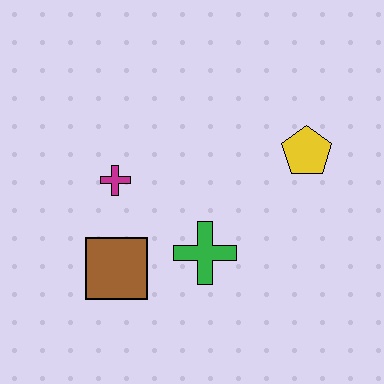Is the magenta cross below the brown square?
No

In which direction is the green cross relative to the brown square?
The green cross is to the right of the brown square.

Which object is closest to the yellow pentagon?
The green cross is closest to the yellow pentagon.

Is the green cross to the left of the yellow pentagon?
Yes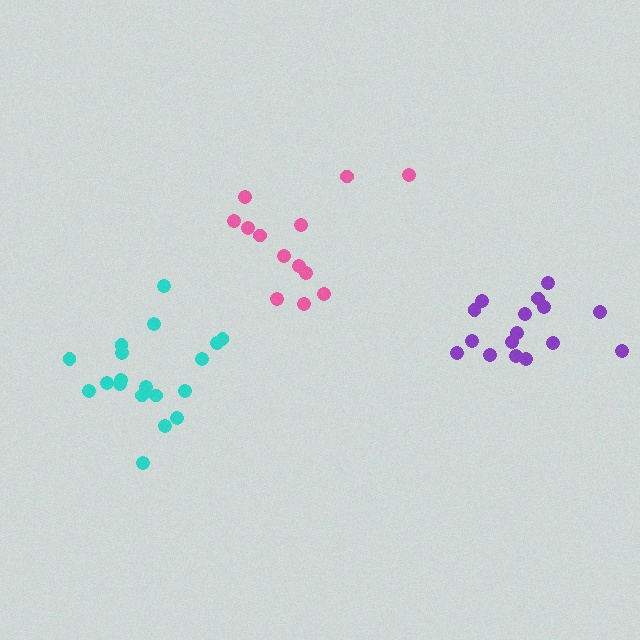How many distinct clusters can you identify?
There are 3 distinct clusters.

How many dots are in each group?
Group 1: 16 dots, Group 2: 19 dots, Group 3: 13 dots (48 total).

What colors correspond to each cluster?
The clusters are colored: purple, cyan, pink.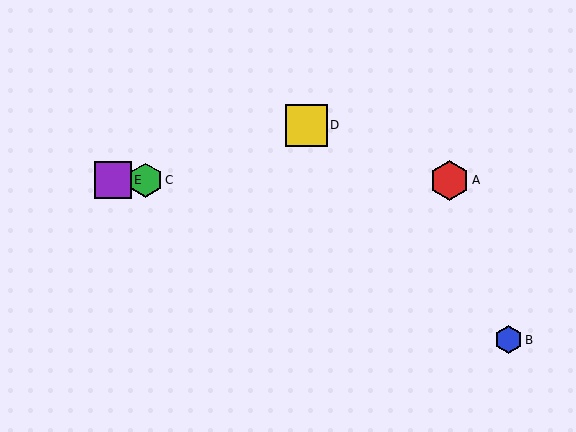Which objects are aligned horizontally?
Objects A, C, E are aligned horizontally.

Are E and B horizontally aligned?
No, E is at y≈180 and B is at y≈340.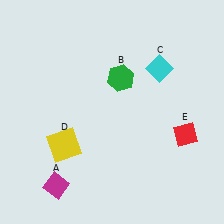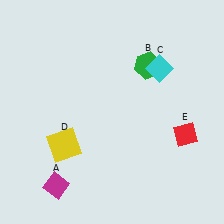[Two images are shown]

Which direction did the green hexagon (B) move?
The green hexagon (B) moved right.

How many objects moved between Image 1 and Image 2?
1 object moved between the two images.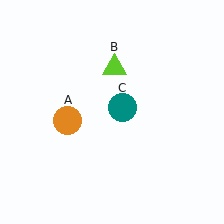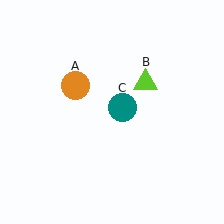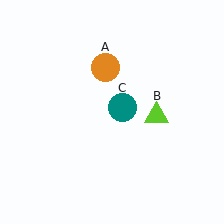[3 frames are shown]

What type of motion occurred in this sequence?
The orange circle (object A), lime triangle (object B) rotated clockwise around the center of the scene.